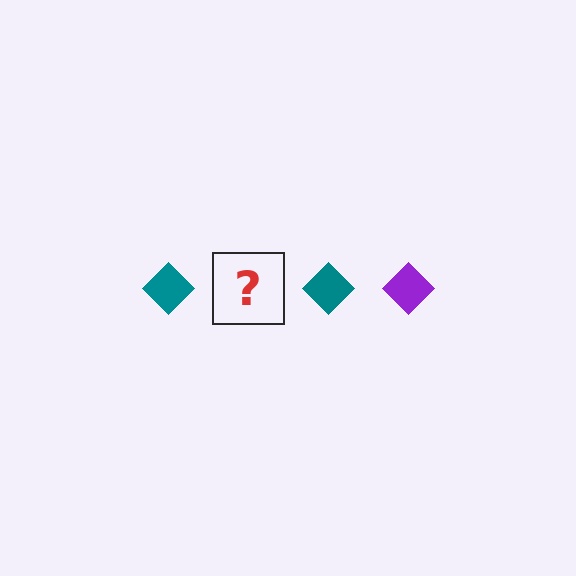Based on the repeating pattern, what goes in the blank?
The blank should be a purple diamond.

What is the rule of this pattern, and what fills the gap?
The rule is that the pattern cycles through teal, purple diamonds. The gap should be filled with a purple diamond.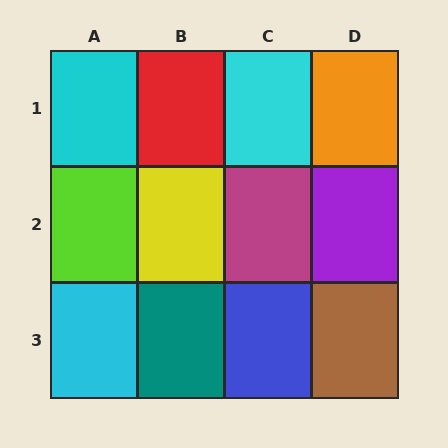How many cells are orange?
1 cell is orange.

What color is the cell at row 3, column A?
Cyan.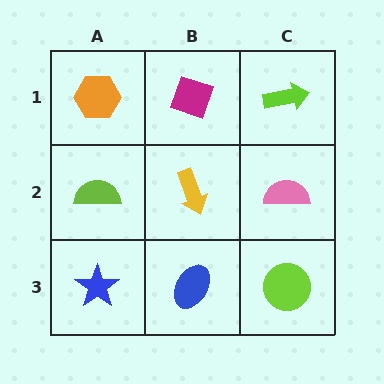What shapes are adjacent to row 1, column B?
A yellow arrow (row 2, column B), an orange hexagon (row 1, column A), a lime arrow (row 1, column C).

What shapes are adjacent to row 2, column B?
A magenta diamond (row 1, column B), a blue ellipse (row 3, column B), a lime semicircle (row 2, column A), a pink semicircle (row 2, column C).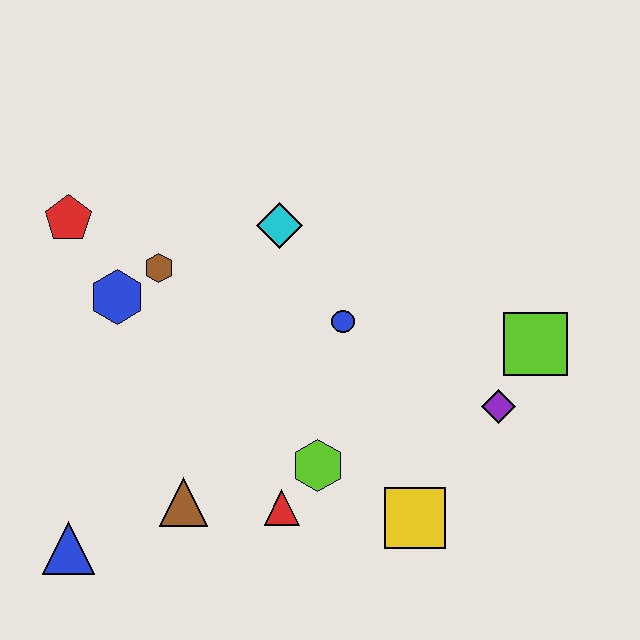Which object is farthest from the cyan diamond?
The blue triangle is farthest from the cyan diamond.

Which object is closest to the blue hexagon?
The brown hexagon is closest to the blue hexagon.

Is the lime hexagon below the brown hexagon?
Yes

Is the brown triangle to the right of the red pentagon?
Yes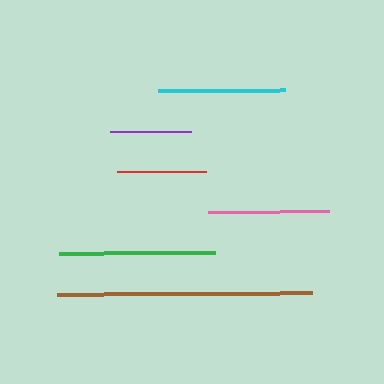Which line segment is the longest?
The brown line is the longest at approximately 255 pixels.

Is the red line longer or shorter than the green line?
The green line is longer than the red line.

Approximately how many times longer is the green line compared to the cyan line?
The green line is approximately 1.2 times the length of the cyan line.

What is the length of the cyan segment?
The cyan segment is approximately 128 pixels long.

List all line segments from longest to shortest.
From longest to shortest: brown, green, cyan, pink, red, purple.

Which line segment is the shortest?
The purple line is the shortest at approximately 82 pixels.